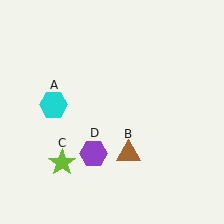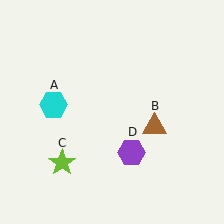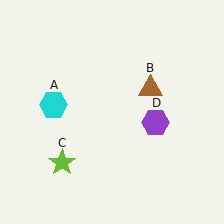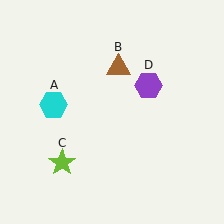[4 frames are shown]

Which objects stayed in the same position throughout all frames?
Cyan hexagon (object A) and lime star (object C) remained stationary.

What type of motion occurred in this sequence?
The brown triangle (object B), purple hexagon (object D) rotated counterclockwise around the center of the scene.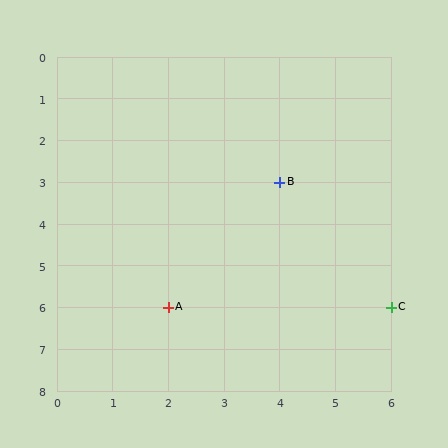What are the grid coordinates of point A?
Point A is at grid coordinates (2, 6).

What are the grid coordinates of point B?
Point B is at grid coordinates (4, 3).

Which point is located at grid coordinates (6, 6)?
Point C is at (6, 6).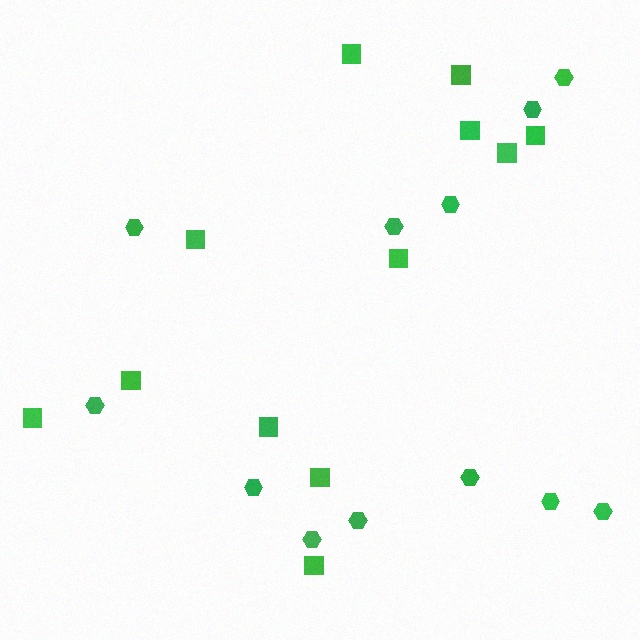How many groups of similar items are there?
There are 2 groups: one group of squares (12) and one group of hexagons (12).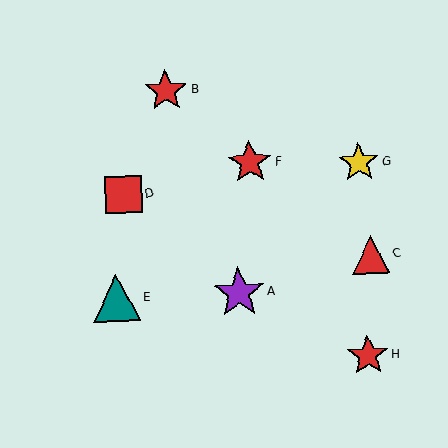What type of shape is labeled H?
Shape H is a red star.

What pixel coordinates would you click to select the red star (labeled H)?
Click at (368, 355) to select the red star H.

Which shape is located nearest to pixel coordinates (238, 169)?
The red star (labeled F) at (250, 163) is nearest to that location.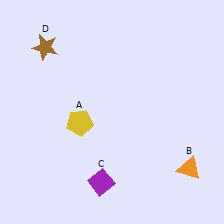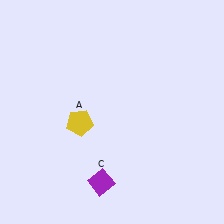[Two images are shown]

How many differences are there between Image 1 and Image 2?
There are 2 differences between the two images.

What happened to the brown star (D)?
The brown star (D) was removed in Image 2. It was in the top-left area of Image 1.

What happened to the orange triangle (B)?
The orange triangle (B) was removed in Image 2. It was in the bottom-right area of Image 1.